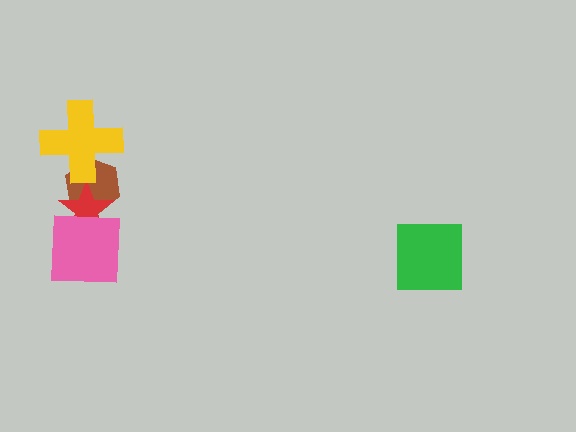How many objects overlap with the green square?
0 objects overlap with the green square.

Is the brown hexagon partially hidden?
Yes, it is partially covered by another shape.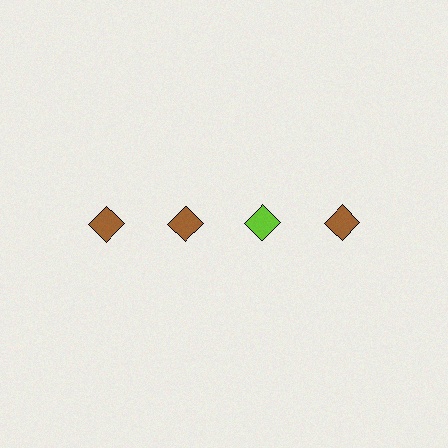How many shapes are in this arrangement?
There are 4 shapes arranged in a grid pattern.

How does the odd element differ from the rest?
It has a different color: lime instead of brown.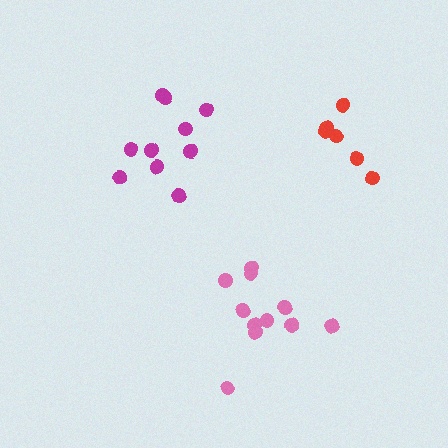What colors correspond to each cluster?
The clusters are colored: magenta, red, pink.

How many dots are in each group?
Group 1: 10 dots, Group 2: 6 dots, Group 3: 11 dots (27 total).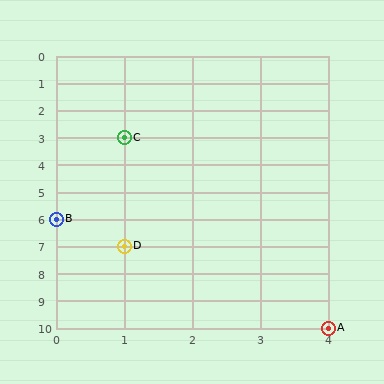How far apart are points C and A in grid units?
Points C and A are 3 columns and 7 rows apart (about 7.6 grid units diagonally).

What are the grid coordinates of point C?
Point C is at grid coordinates (1, 3).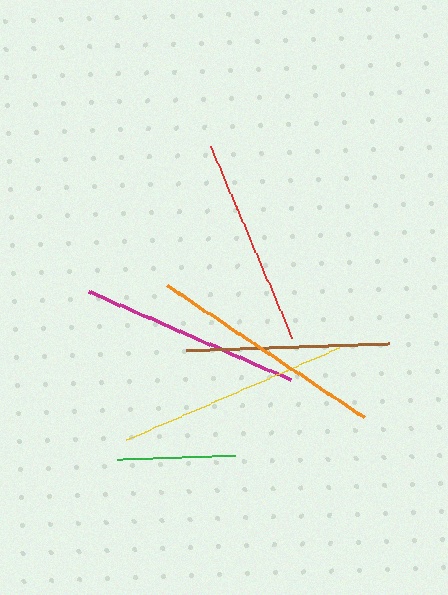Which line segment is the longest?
The orange line is the longest at approximately 238 pixels.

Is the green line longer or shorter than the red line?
The red line is longer than the green line.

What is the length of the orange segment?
The orange segment is approximately 238 pixels long.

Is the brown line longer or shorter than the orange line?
The orange line is longer than the brown line.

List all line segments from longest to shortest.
From longest to shortest: orange, yellow, magenta, red, brown, green.